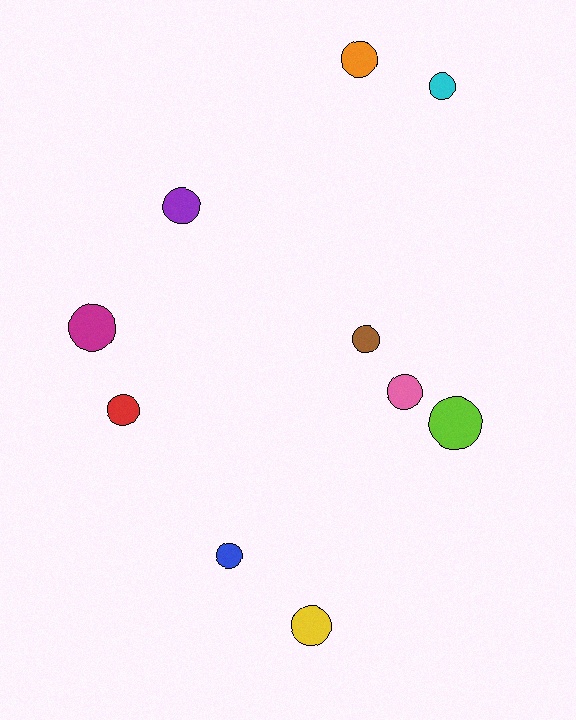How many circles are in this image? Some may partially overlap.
There are 10 circles.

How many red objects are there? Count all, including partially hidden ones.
There is 1 red object.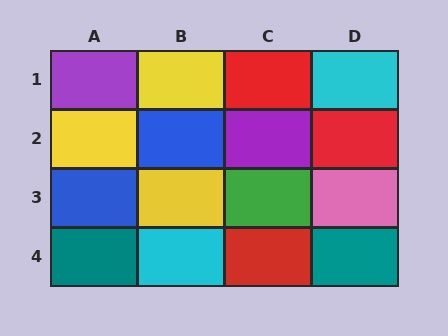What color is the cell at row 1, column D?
Cyan.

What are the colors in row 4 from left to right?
Teal, cyan, red, teal.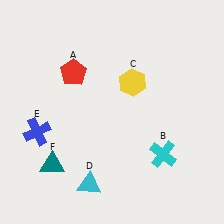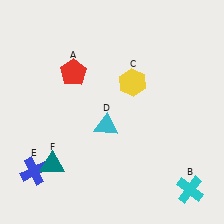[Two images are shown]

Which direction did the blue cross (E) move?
The blue cross (E) moved down.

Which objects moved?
The objects that moved are: the cyan cross (B), the cyan triangle (D), the blue cross (E).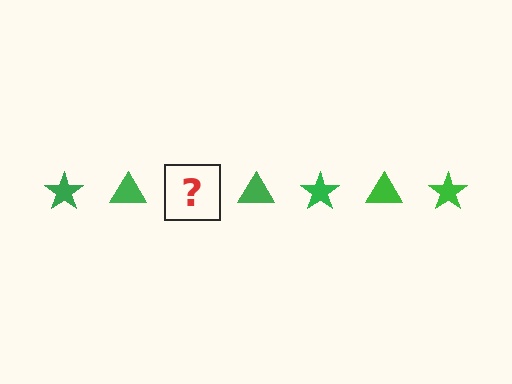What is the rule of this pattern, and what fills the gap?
The rule is that the pattern cycles through star, triangle shapes in green. The gap should be filled with a green star.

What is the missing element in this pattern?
The missing element is a green star.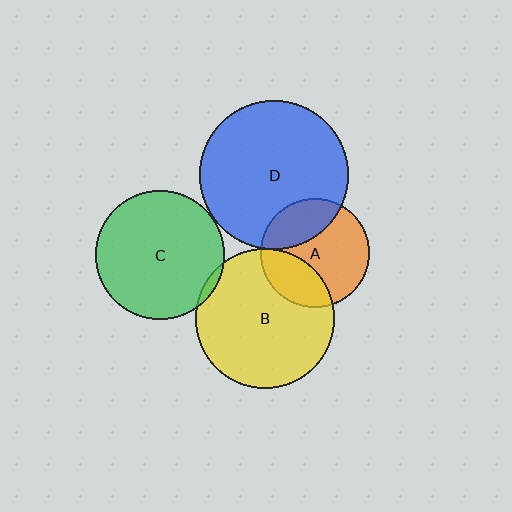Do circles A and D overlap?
Yes.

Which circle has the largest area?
Circle D (blue).